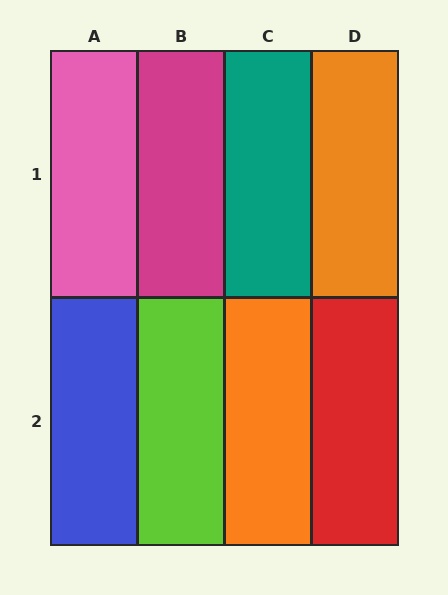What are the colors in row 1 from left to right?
Pink, magenta, teal, orange.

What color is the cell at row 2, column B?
Lime.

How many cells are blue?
1 cell is blue.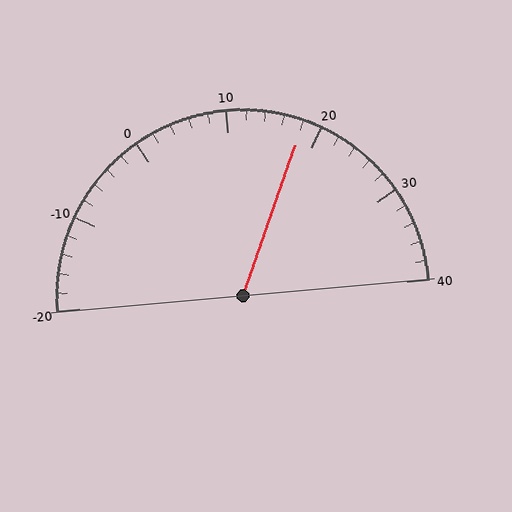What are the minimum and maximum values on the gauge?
The gauge ranges from -20 to 40.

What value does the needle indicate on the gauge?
The needle indicates approximately 18.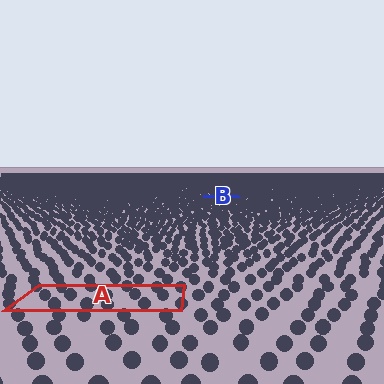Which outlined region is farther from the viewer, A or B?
Region B is farther from the viewer — the texture elements inside it appear smaller and more densely packed.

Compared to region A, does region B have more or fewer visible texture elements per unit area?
Region B has more texture elements per unit area — they are packed more densely because it is farther away.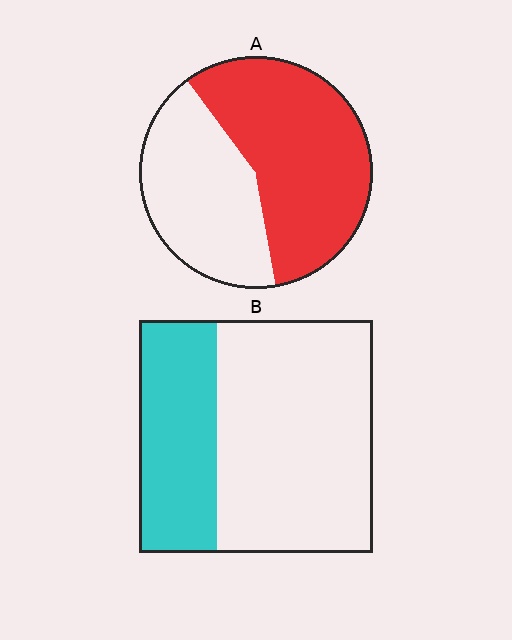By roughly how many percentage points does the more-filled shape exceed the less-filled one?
By roughly 25 percentage points (A over B).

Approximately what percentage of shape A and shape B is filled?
A is approximately 60% and B is approximately 35%.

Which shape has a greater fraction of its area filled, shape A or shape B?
Shape A.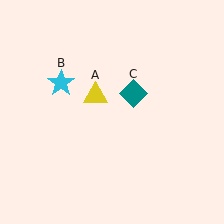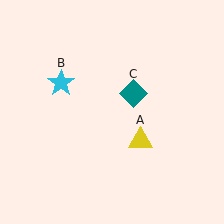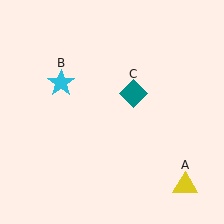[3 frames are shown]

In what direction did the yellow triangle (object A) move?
The yellow triangle (object A) moved down and to the right.